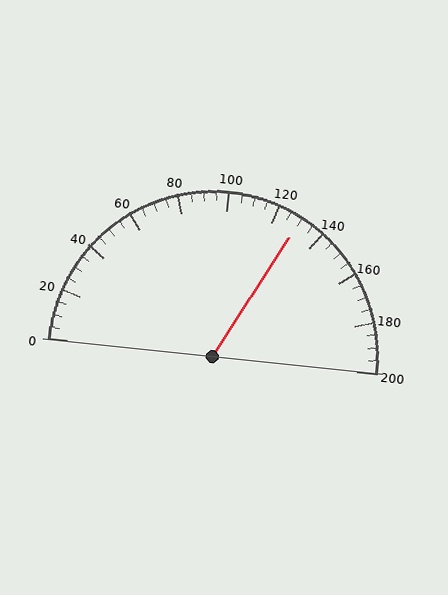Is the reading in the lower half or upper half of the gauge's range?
The reading is in the upper half of the range (0 to 200).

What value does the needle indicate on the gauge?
The needle indicates approximately 130.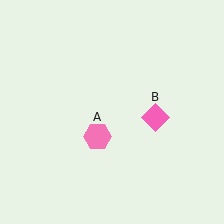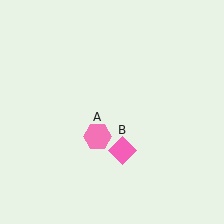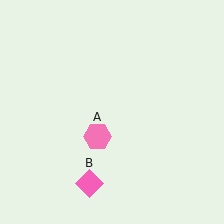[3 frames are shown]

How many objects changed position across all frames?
1 object changed position: pink diamond (object B).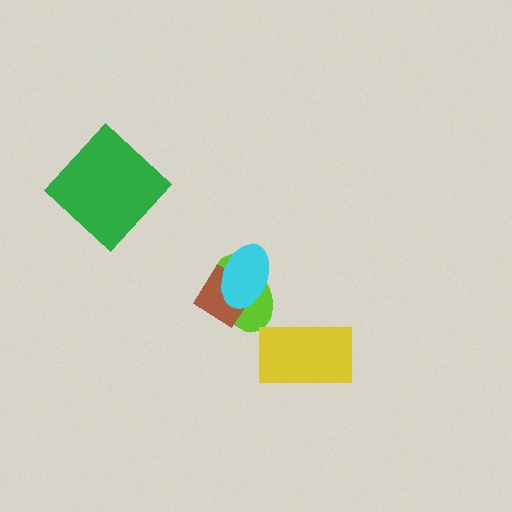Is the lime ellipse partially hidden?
Yes, it is partially covered by another shape.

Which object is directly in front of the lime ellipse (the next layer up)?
The brown diamond is directly in front of the lime ellipse.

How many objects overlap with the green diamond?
0 objects overlap with the green diamond.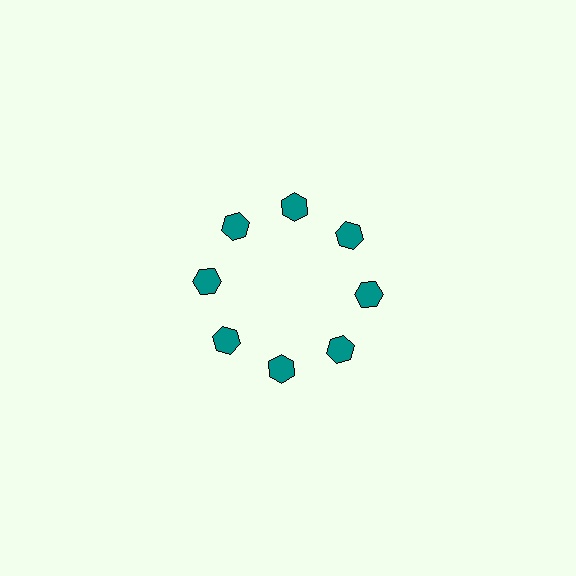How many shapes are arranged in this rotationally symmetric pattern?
There are 8 shapes, arranged in 8 groups of 1.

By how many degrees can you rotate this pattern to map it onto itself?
The pattern maps onto itself every 45 degrees of rotation.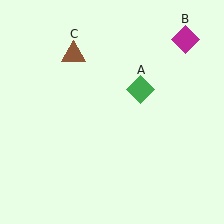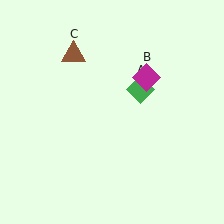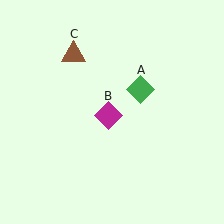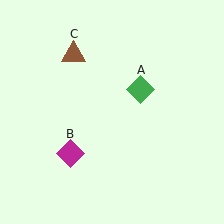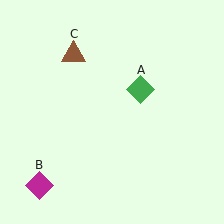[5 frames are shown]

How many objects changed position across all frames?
1 object changed position: magenta diamond (object B).